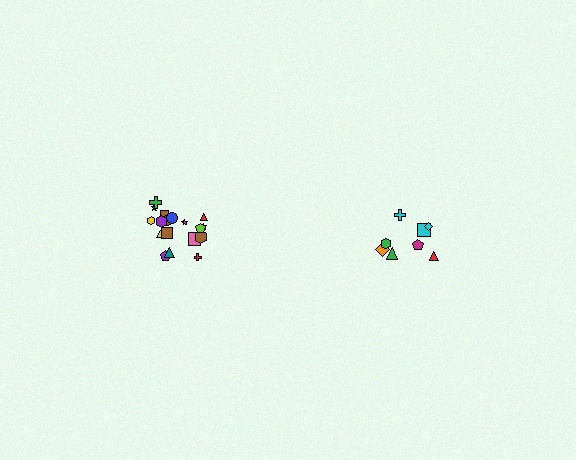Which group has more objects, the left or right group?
The left group.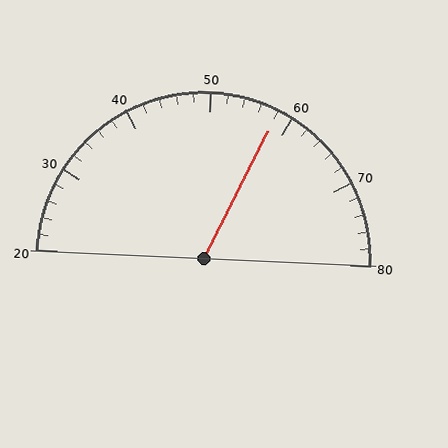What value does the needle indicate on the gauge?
The needle indicates approximately 58.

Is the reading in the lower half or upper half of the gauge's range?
The reading is in the upper half of the range (20 to 80).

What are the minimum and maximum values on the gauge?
The gauge ranges from 20 to 80.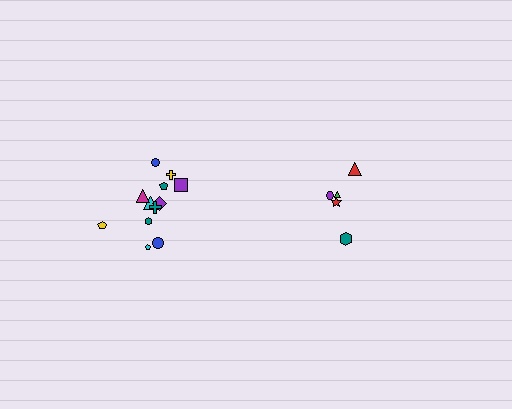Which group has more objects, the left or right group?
The left group.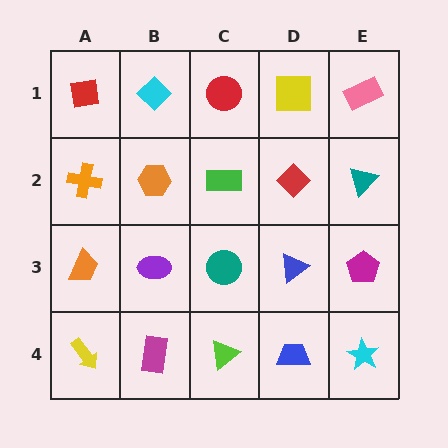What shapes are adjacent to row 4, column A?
An orange trapezoid (row 3, column A), a magenta rectangle (row 4, column B).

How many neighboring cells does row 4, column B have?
3.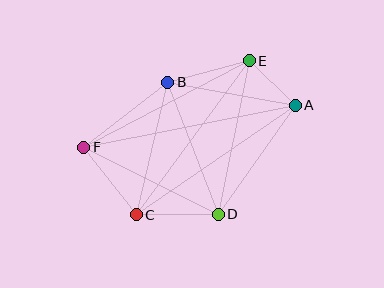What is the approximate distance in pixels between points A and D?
The distance between A and D is approximately 133 pixels.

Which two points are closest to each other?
Points A and E are closest to each other.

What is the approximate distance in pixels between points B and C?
The distance between B and C is approximately 136 pixels.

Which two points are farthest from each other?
Points A and F are farthest from each other.